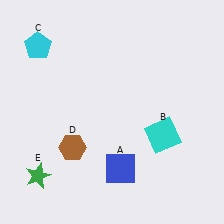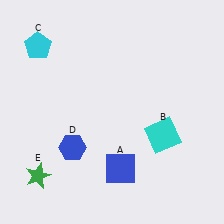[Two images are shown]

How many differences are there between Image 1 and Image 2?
There is 1 difference between the two images.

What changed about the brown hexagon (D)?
In Image 1, D is brown. In Image 2, it changed to blue.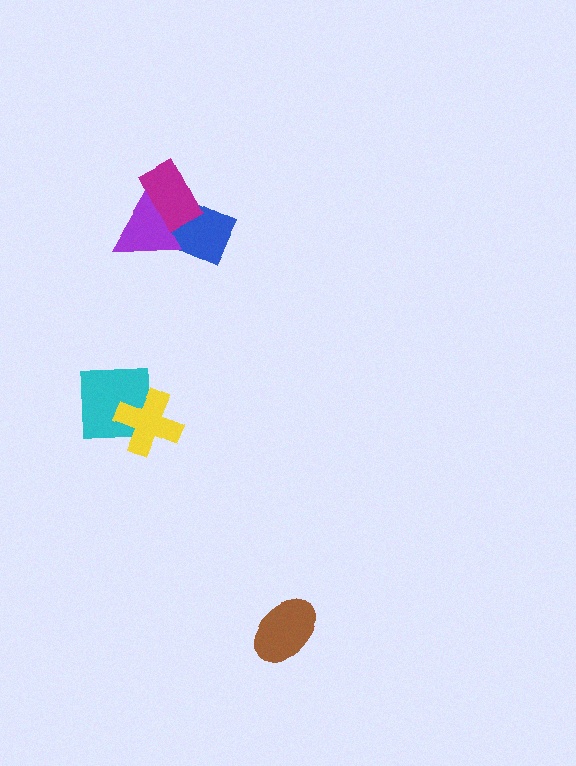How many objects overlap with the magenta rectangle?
2 objects overlap with the magenta rectangle.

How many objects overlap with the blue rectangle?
2 objects overlap with the blue rectangle.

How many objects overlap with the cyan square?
1 object overlaps with the cyan square.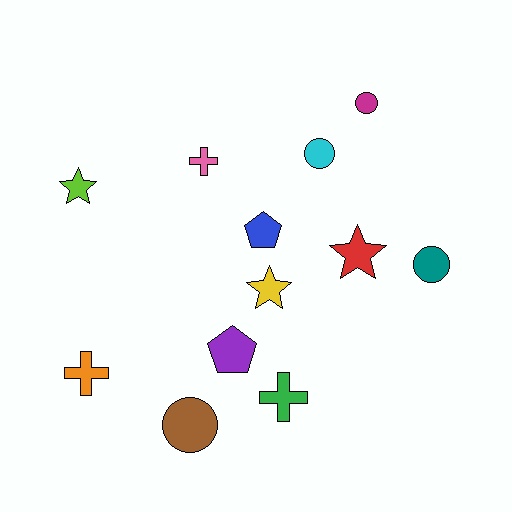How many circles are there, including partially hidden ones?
There are 4 circles.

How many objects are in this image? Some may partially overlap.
There are 12 objects.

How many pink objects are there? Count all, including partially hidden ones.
There is 1 pink object.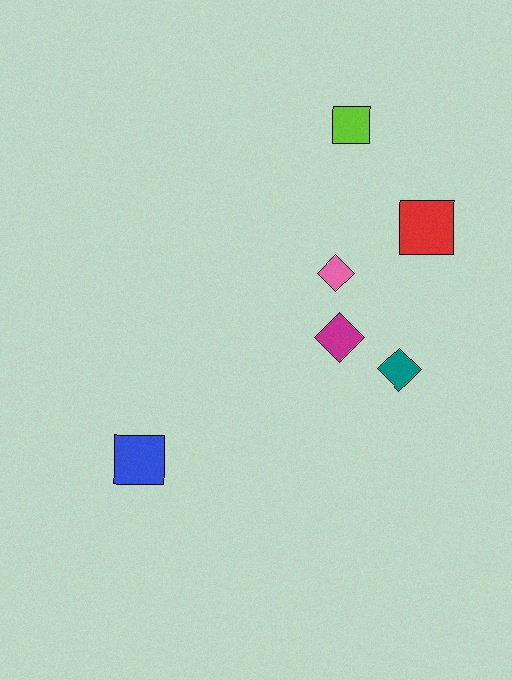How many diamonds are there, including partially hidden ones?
There are 3 diamonds.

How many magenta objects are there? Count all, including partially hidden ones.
There is 1 magenta object.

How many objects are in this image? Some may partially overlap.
There are 6 objects.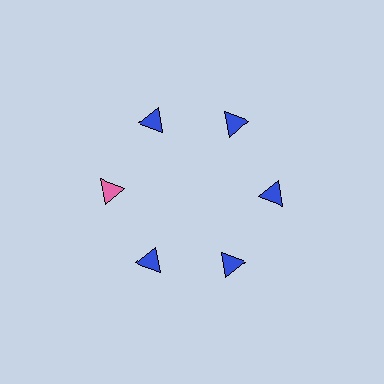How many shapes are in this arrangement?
There are 6 shapes arranged in a ring pattern.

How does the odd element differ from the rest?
It has a different color: pink instead of blue.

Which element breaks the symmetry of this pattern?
The pink triangle at roughly the 9 o'clock position breaks the symmetry. All other shapes are blue triangles.